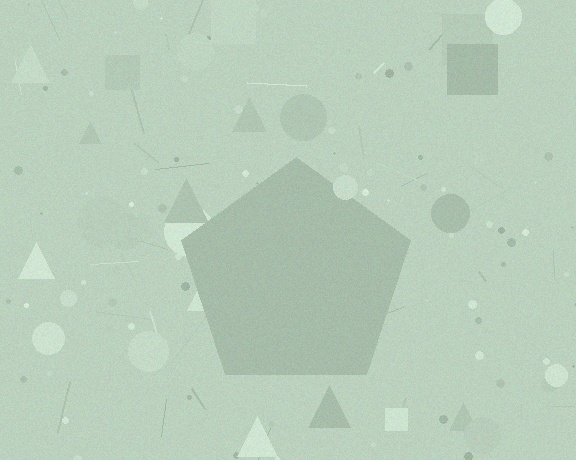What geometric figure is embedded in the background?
A pentagon is embedded in the background.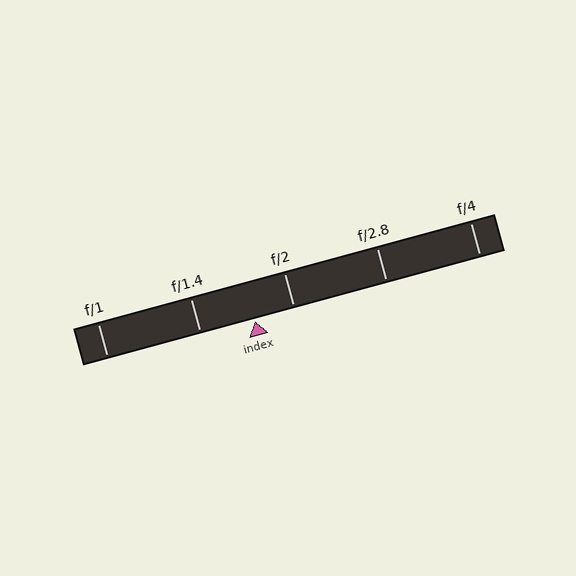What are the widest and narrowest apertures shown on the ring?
The widest aperture shown is f/1 and the narrowest is f/4.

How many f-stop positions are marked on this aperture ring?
There are 5 f-stop positions marked.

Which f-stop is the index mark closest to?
The index mark is closest to f/2.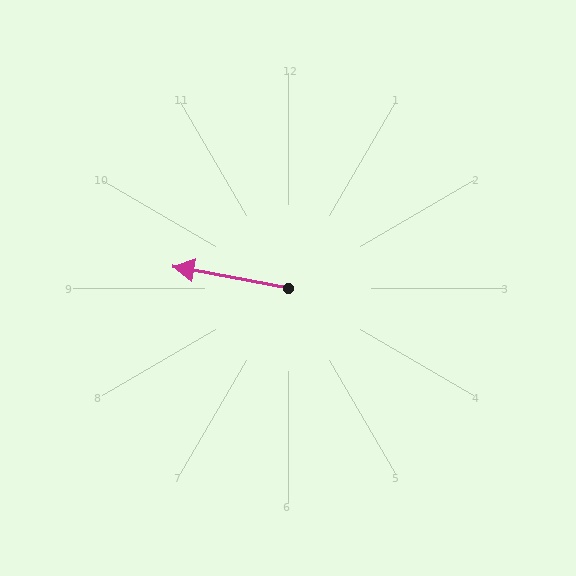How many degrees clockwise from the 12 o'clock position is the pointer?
Approximately 281 degrees.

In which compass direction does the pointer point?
West.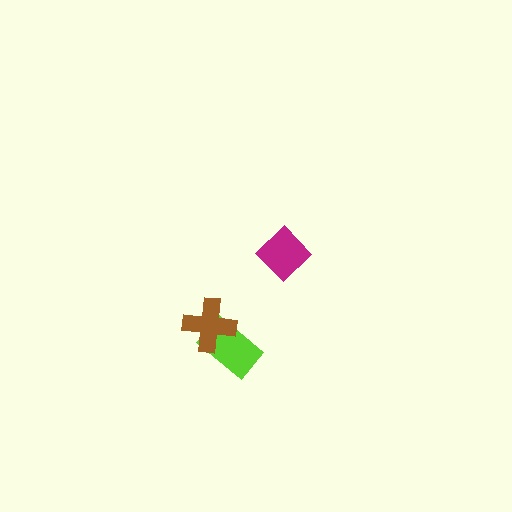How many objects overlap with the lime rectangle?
1 object overlaps with the lime rectangle.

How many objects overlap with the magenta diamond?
0 objects overlap with the magenta diamond.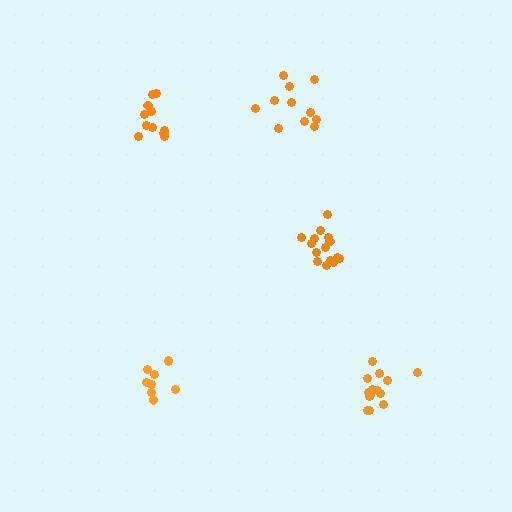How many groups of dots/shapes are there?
There are 5 groups.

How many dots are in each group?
Group 1: 9 dots, Group 2: 15 dots, Group 3: 11 dots, Group 4: 14 dots, Group 5: 11 dots (60 total).